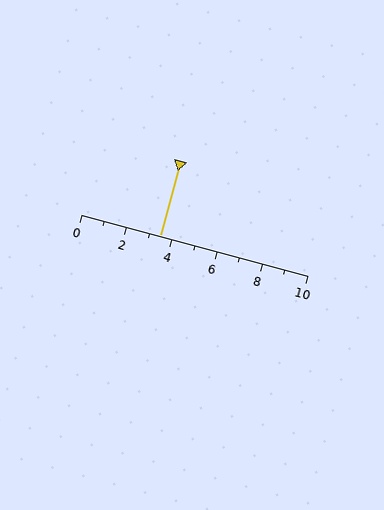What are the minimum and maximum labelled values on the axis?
The axis runs from 0 to 10.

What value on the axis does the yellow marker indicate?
The marker indicates approximately 3.5.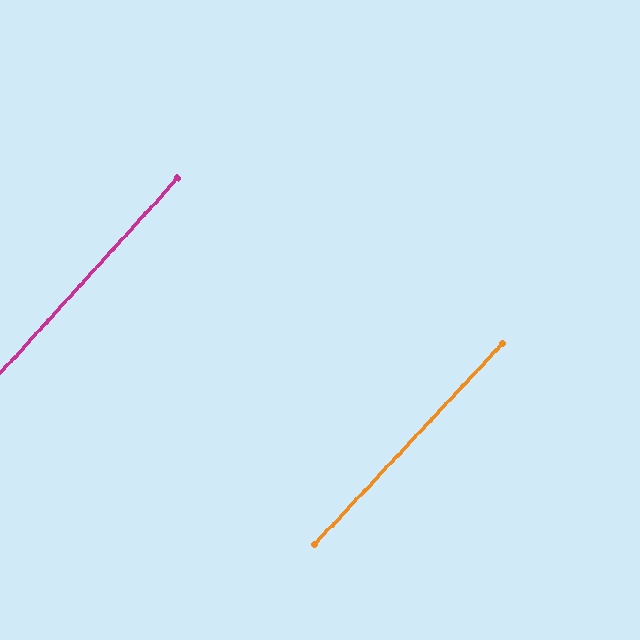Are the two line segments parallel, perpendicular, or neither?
Parallel — their directions differ by only 0.5°.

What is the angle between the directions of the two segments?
Approximately 1 degree.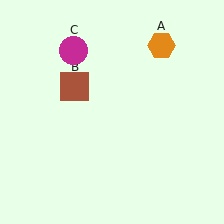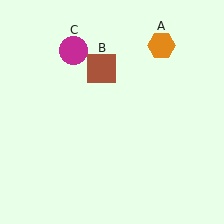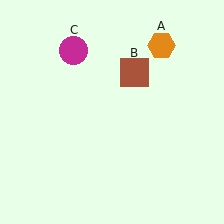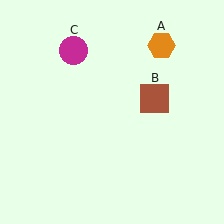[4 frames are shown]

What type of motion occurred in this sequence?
The brown square (object B) rotated clockwise around the center of the scene.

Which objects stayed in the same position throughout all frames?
Orange hexagon (object A) and magenta circle (object C) remained stationary.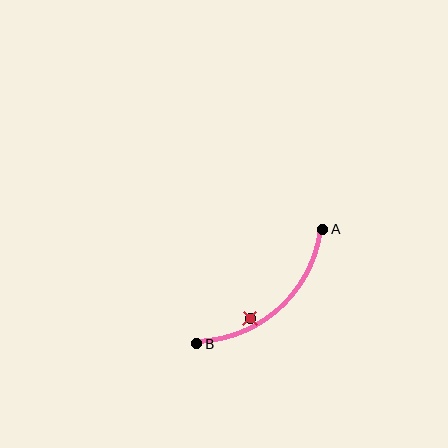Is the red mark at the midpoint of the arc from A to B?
No — the red mark does not lie on the arc at all. It sits slightly inside the curve.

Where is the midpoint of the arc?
The arc midpoint is the point on the curve farthest from the straight line joining A and B. It sits below and to the right of that line.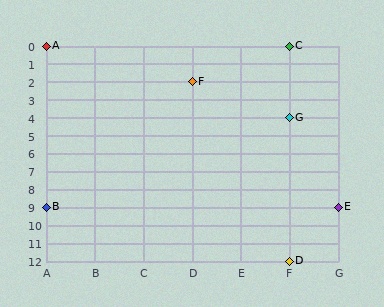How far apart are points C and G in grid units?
Points C and G are 4 rows apart.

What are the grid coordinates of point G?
Point G is at grid coordinates (F, 4).